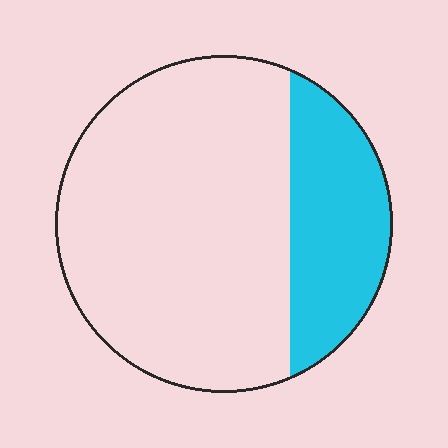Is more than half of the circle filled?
No.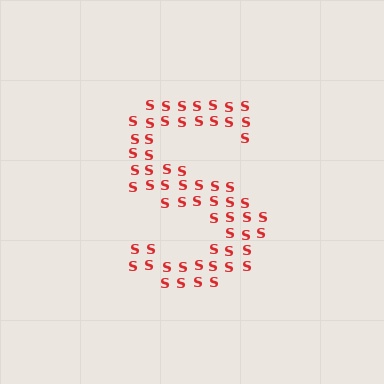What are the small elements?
The small elements are letter S's.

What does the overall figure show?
The overall figure shows the letter S.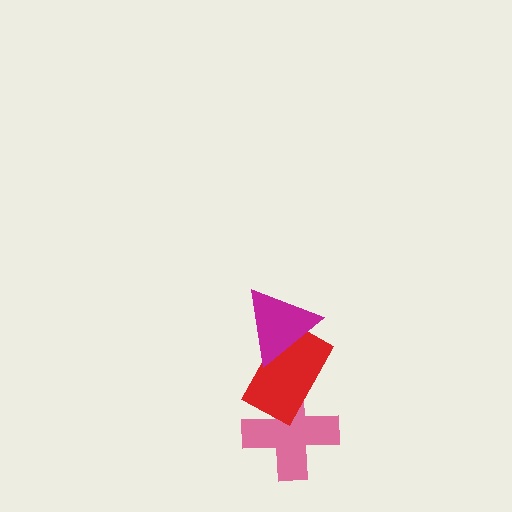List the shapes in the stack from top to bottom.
From top to bottom: the magenta triangle, the red rectangle, the pink cross.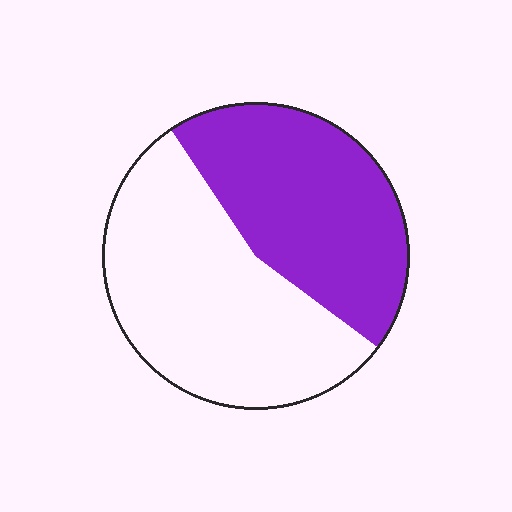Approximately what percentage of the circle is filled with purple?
Approximately 45%.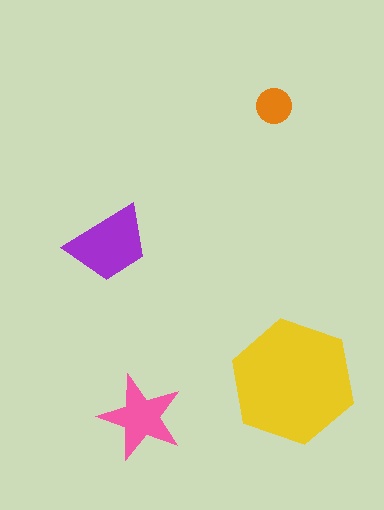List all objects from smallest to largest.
The orange circle, the pink star, the purple trapezoid, the yellow hexagon.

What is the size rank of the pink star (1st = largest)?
3rd.